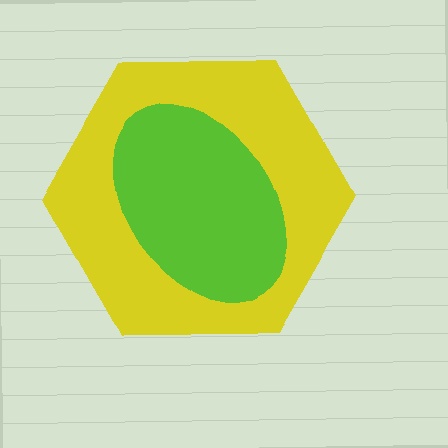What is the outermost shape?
The yellow hexagon.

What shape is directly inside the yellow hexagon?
The lime ellipse.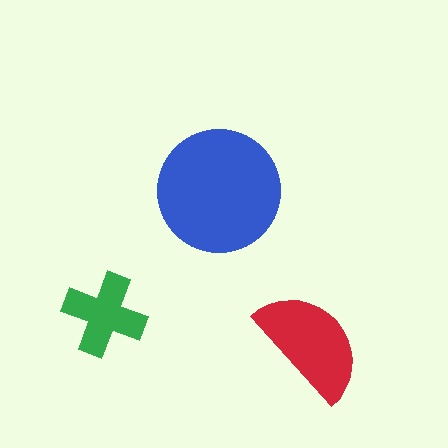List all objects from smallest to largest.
The green cross, the red semicircle, the blue circle.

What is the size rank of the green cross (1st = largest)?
3rd.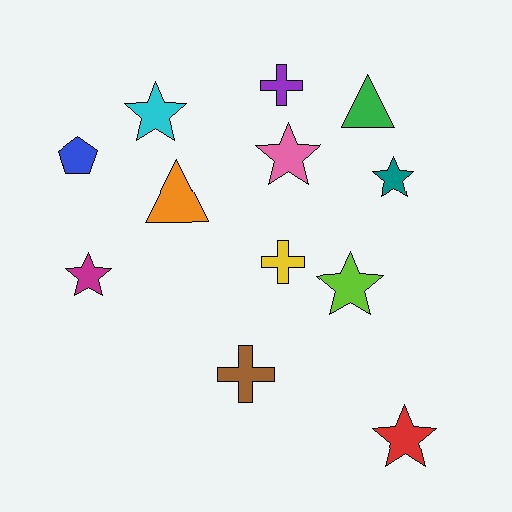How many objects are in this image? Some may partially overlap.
There are 12 objects.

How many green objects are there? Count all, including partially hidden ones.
There is 1 green object.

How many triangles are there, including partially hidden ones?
There are 2 triangles.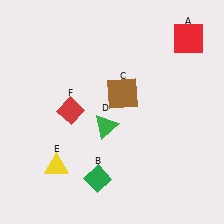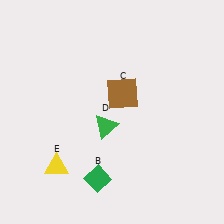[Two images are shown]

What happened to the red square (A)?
The red square (A) was removed in Image 2. It was in the top-right area of Image 1.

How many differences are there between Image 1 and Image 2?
There are 2 differences between the two images.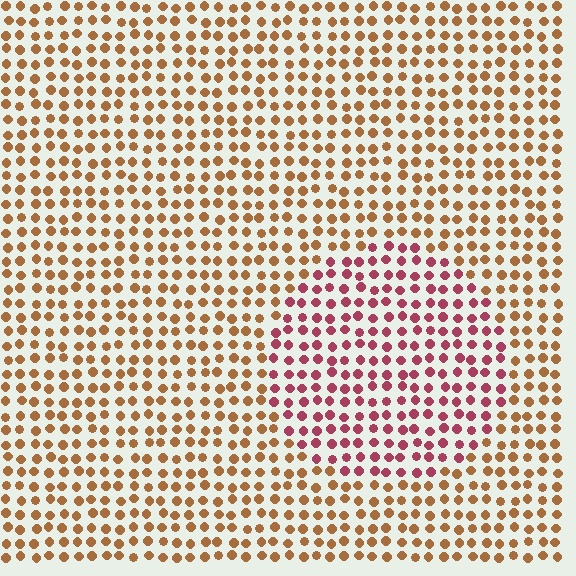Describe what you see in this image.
The image is filled with small brown elements in a uniform arrangement. A circle-shaped region is visible where the elements are tinted to a slightly different hue, forming a subtle color boundary.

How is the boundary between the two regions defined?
The boundary is defined purely by a slight shift in hue (about 47 degrees). Spacing, size, and orientation are identical on both sides.